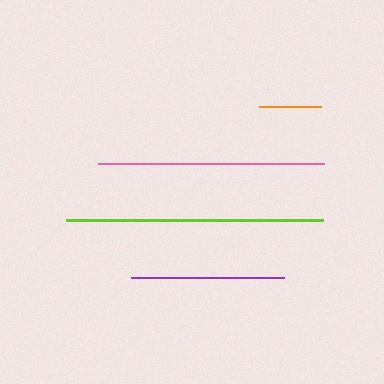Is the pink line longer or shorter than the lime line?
The lime line is longer than the pink line.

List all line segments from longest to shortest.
From longest to shortest: lime, pink, purple, orange.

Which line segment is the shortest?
The orange line is the shortest at approximately 62 pixels.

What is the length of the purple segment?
The purple segment is approximately 154 pixels long.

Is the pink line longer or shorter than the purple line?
The pink line is longer than the purple line.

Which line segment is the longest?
The lime line is the longest at approximately 257 pixels.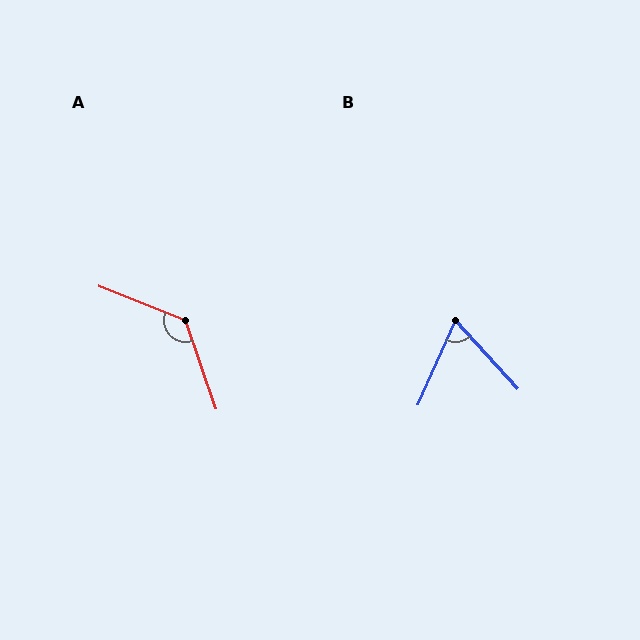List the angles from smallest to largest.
B (66°), A (130°).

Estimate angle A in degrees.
Approximately 130 degrees.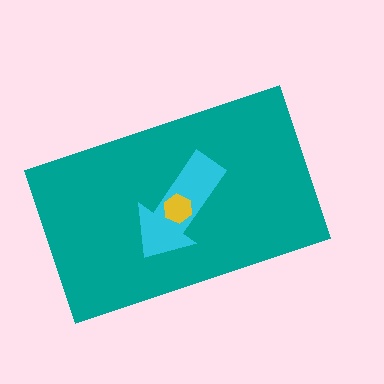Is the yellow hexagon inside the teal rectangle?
Yes.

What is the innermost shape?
The yellow hexagon.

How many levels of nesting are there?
3.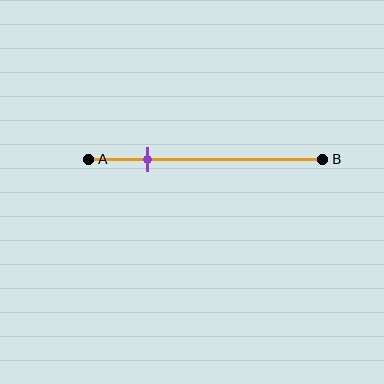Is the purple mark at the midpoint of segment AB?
No, the mark is at about 25% from A, not at the 50% midpoint.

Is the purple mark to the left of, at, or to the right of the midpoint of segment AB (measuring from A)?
The purple mark is to the left of the midpoint of segment AB.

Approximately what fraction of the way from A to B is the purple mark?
The purple mark is approximately 25% of the way from A to B.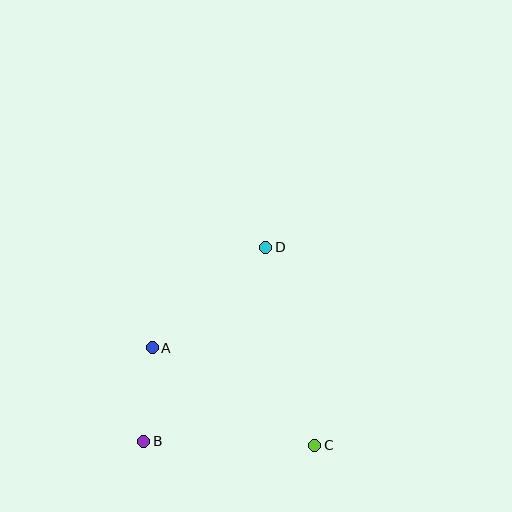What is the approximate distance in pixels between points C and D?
The distance between C and D is approximately 204 pixels.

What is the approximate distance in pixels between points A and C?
The distance between A and C is approximately 190 pixels.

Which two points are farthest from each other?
Points B and D are farthest from each other.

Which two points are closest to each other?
Points A and B are closest to each other.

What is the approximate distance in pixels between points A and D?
The distance between A and D is approximately 152 pixels.